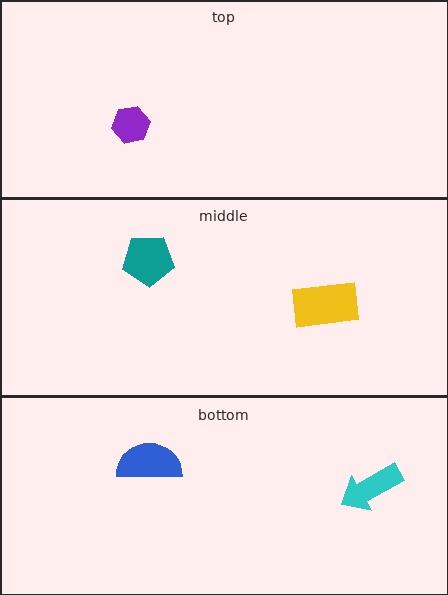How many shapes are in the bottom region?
2.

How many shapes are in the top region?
1.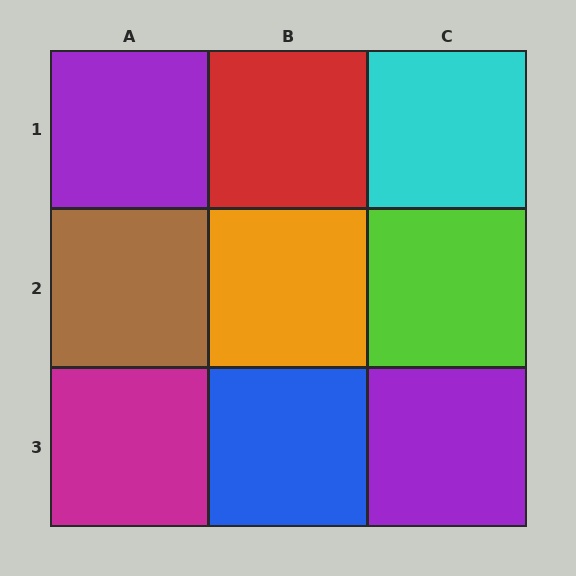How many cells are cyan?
1 cell is cyan.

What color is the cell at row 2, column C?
Lime.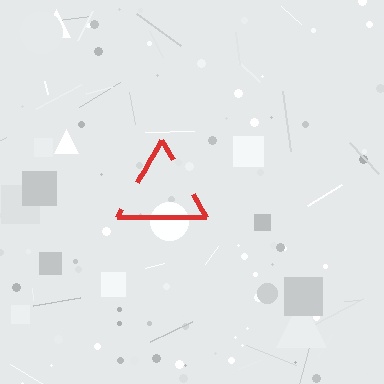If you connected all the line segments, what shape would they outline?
They would outline a triangle.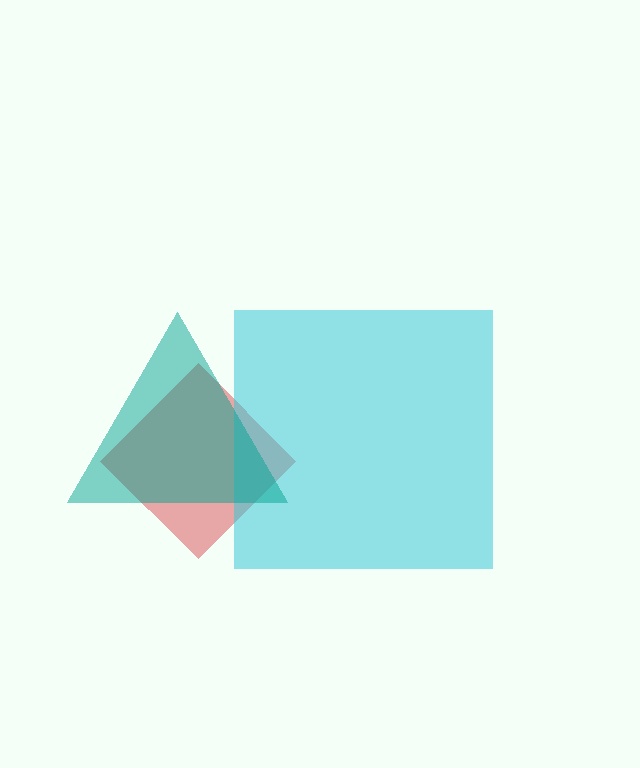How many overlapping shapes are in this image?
There are 3 overlapping shapes in the image.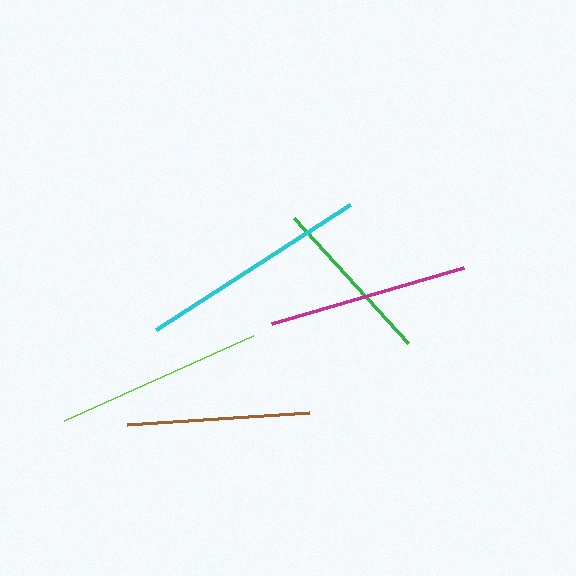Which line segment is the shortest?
The green line is the shortest at approximately 169 pixels.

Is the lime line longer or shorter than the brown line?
The lime line is longer than the brown line.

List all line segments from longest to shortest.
From longest to shortest: cyan, lime, magenta, brown, green.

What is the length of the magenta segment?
The magenta segment is approximately 200 pixels long.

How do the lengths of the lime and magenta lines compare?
The lime and magenta lines are approximately the same length.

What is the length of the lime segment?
The lime segment is approximately 208 pixels long.